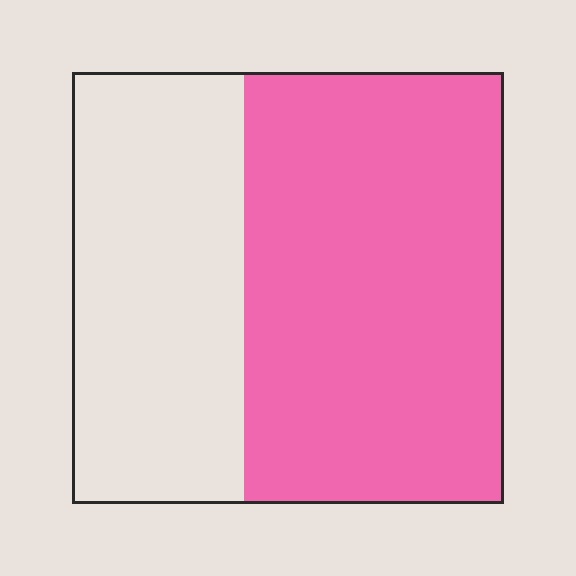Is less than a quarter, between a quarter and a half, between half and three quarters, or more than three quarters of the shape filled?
Between half and three quarters.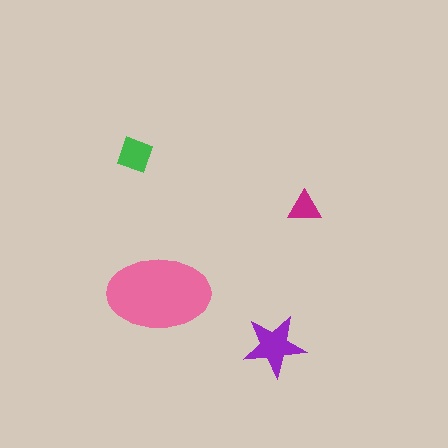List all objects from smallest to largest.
The magenta triangle, the green diamond, the purple star, the pink ellipse.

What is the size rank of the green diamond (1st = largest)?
3rd.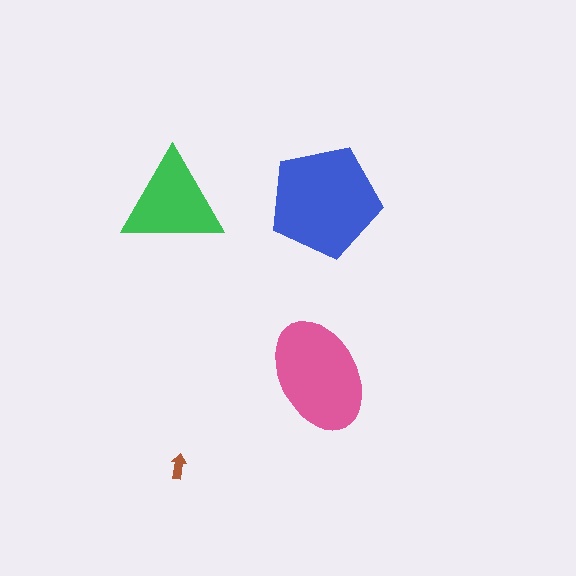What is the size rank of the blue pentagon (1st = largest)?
1st.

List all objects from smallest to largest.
The brown arrow, the green triangle, the pink ellipse, the blue pentagon.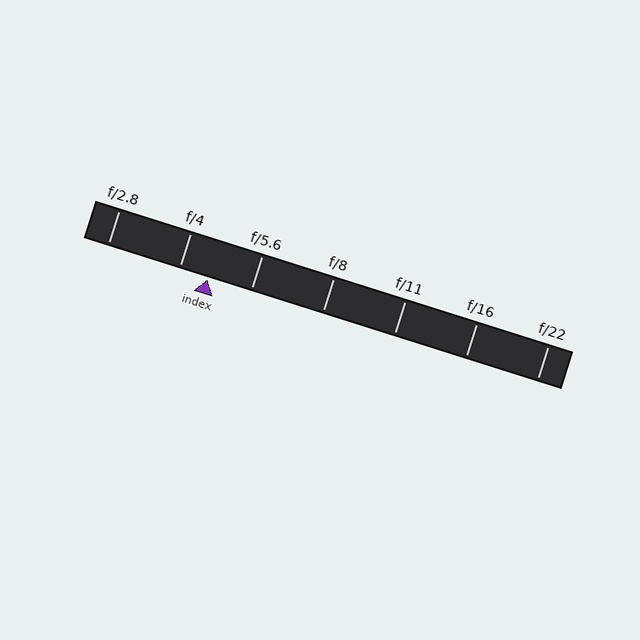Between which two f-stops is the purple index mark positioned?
The index mark is between f/4 and f/5.6.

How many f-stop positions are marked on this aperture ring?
There are 7 f-stop positions marked.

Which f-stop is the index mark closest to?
The index mark is closest to f/4.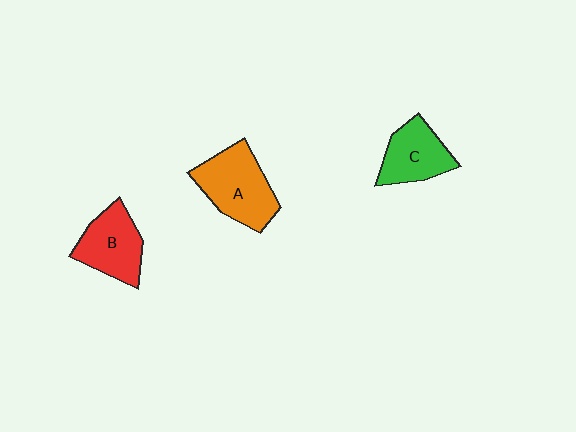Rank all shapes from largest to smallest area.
From largest to smallest: A (orange), B (red), C (green).